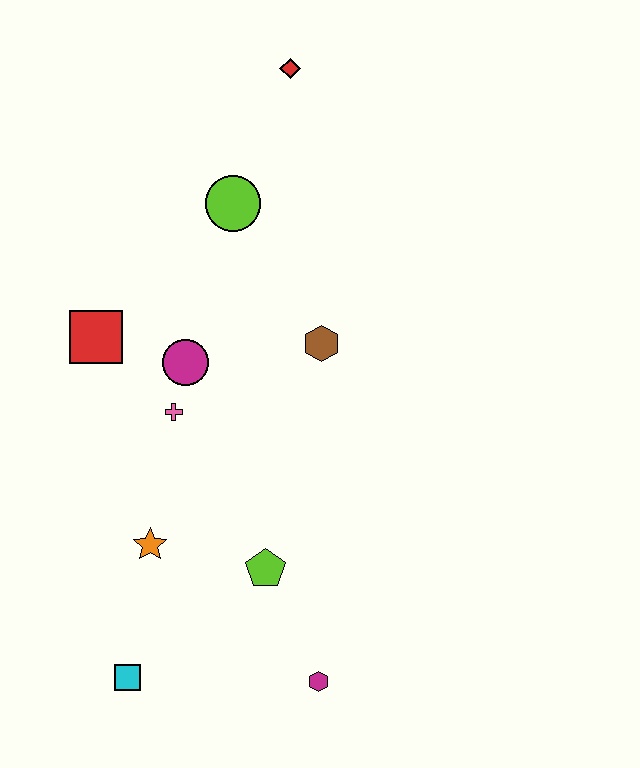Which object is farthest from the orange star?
The red diamond is farthest from the orange star.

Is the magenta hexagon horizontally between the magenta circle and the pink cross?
No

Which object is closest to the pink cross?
The magenta circle is closest to the pink cross.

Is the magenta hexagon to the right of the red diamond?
Yes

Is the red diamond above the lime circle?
Yes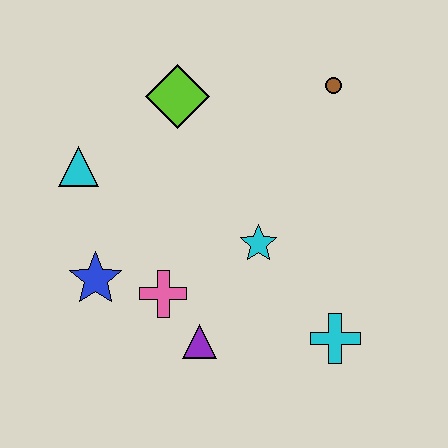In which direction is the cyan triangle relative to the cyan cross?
The cyan triangle is to the left of the cyan cross.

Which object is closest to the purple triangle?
The pink cross is closest to the purple triangle.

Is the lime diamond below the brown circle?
Yes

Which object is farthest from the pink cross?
The brown circle is farthest from the pink cross.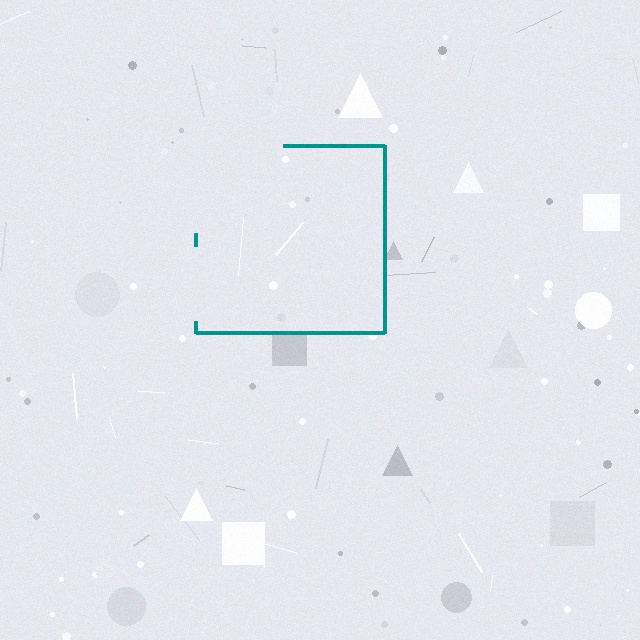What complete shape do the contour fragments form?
The contour fragments form a square.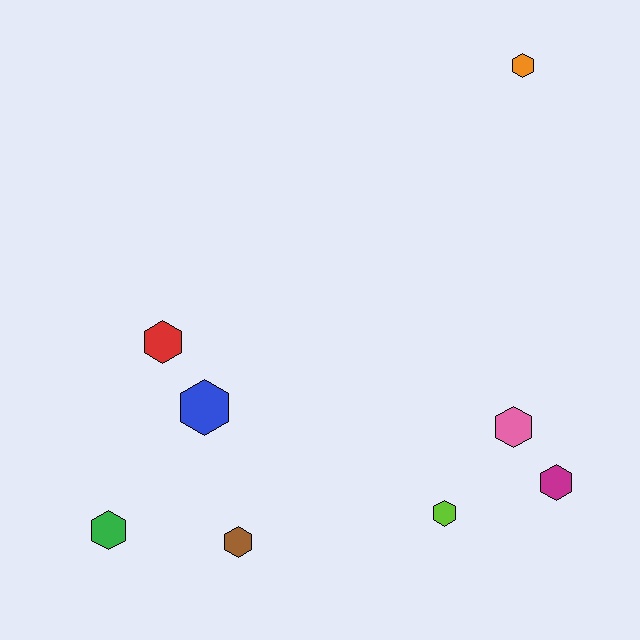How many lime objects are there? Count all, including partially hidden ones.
There is 1 lime object.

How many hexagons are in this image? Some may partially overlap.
There are 8 hexagons.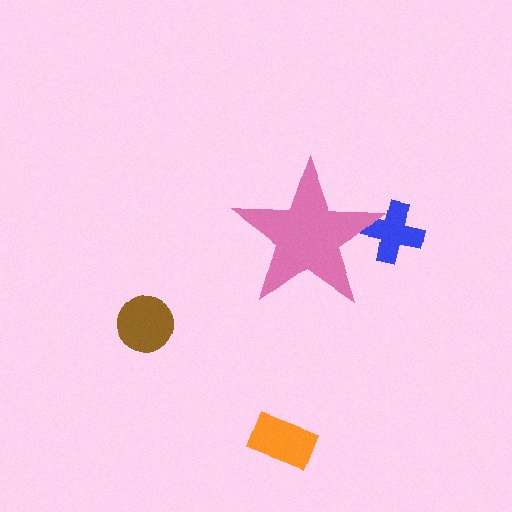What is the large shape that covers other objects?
A pink star.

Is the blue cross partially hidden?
Yes, the blue cross is partially hidden behind the pink star.